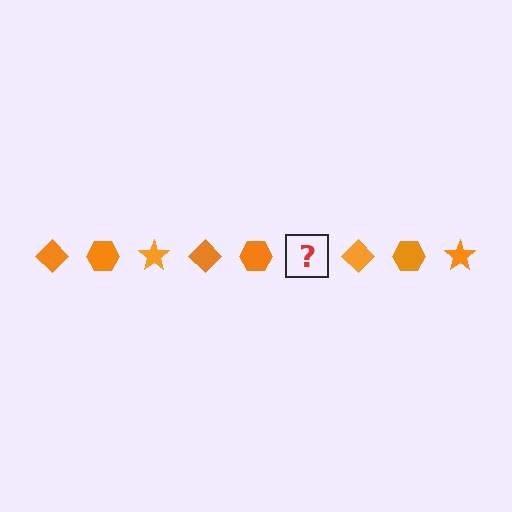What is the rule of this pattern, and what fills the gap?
The rule is that the pattern cycles through diamond, hexagon, star shapes in orange. The gap should be filled with an orange star.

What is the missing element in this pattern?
The missing element is an orange star.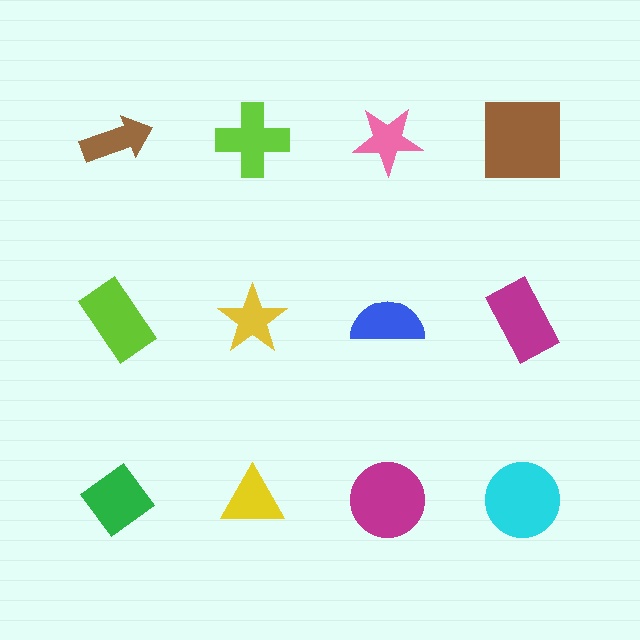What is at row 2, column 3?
A blue semicircle.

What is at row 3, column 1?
A green diamond.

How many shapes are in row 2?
4 shapes.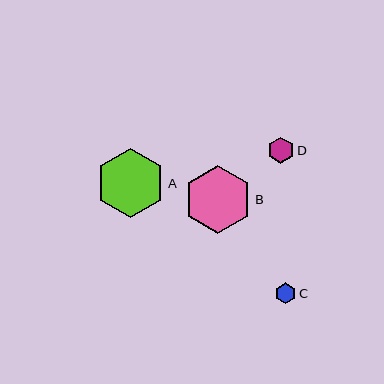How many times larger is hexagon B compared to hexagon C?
Hexagon B is approximately 3.3 times the size of hexagon C.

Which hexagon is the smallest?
Hexagon C is the smallest with a size of approximately 21 pixels.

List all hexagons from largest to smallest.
From largest to smallest: A, B, D, C.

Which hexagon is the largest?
Hexagon A is the largest with a size of approximately 69 pixels.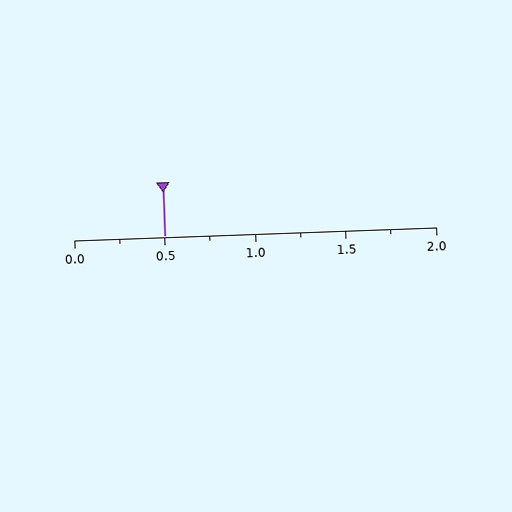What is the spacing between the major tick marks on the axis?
The major ticks are spaced 0.5 apart.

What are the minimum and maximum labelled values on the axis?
The axis runs from 0.0 to 2.0.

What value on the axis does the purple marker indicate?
The marker indicates approximately 0.5.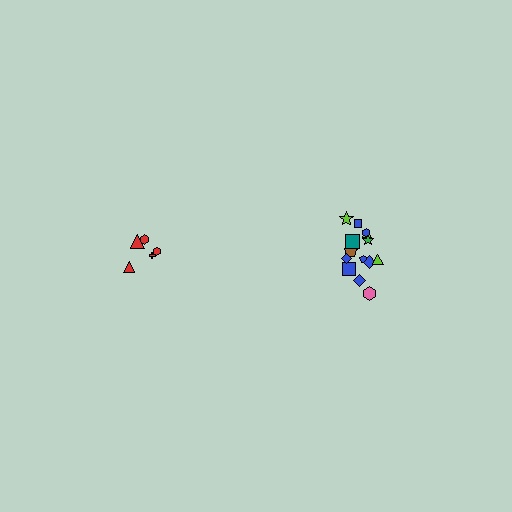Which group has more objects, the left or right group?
The right group.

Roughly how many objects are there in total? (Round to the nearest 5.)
Roughly 20 objects in total.